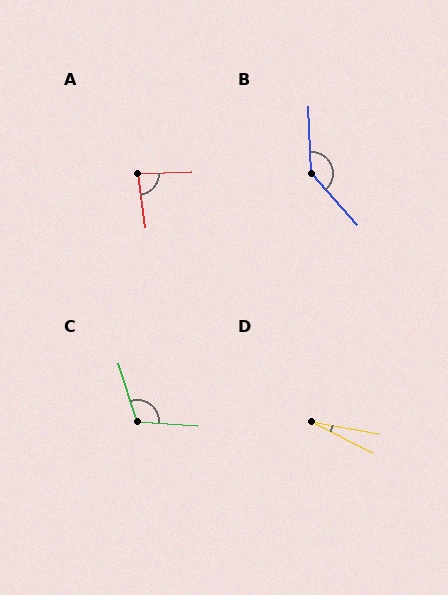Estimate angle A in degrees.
Approximately 84 degrees.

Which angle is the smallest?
D, at approximately 17 degrees.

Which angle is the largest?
B, at approximately 140 degrees.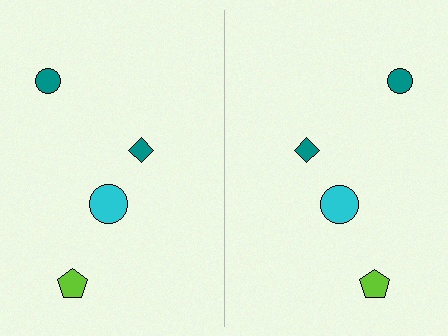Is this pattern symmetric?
Yes, this pattern has bilateral (reflection) symmetry.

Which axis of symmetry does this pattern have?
The pattern has a vertical axis of symmetry running through the center of the image.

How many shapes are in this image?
There are 8 shapes in this image.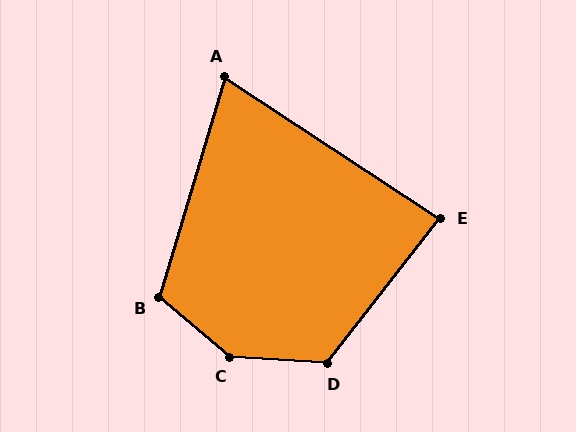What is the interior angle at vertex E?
Approximately 85 degrees (approximately right).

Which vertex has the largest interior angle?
C, at approximately 144 degrees.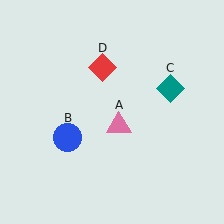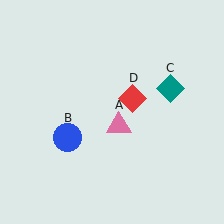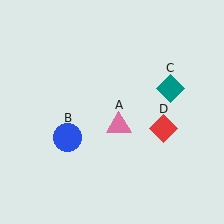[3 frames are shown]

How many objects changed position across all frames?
1 object changed position: red diamond (object D).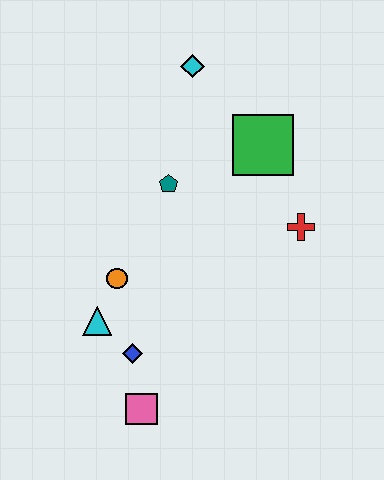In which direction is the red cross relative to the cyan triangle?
The red cross is to the right of the cyan triangle.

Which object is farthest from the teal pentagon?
The pink square is farthest from the teal pentagon.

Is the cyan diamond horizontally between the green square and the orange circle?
Yes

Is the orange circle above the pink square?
Yes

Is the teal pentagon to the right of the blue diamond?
Yes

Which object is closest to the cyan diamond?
The green square is closest to the cyan diamond.